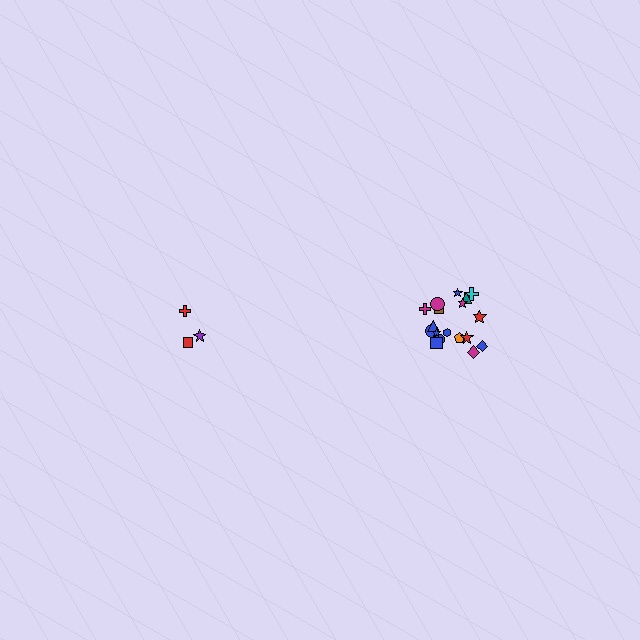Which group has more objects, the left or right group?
The right group.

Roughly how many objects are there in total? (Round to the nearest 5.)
Roughly 20 objects in total.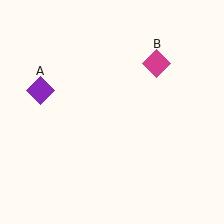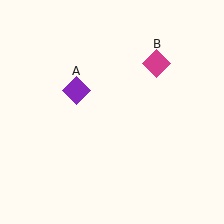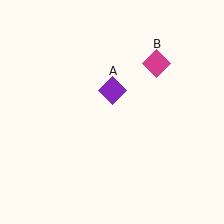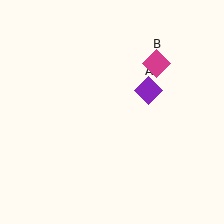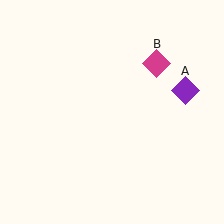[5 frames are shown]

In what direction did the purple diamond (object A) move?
The purple diamond (object A) moved right.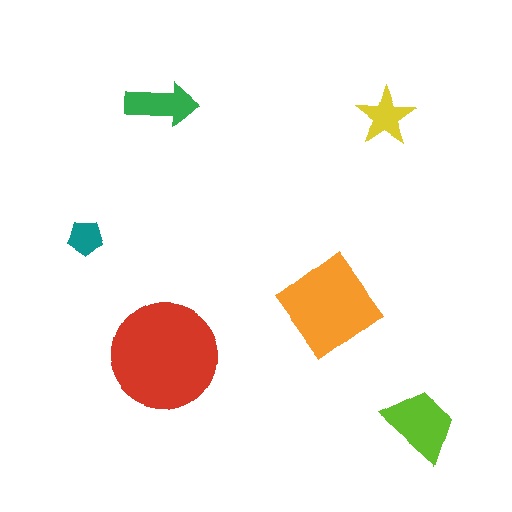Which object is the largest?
The red circle.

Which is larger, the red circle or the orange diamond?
The red circle.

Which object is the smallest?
The teal pentagon.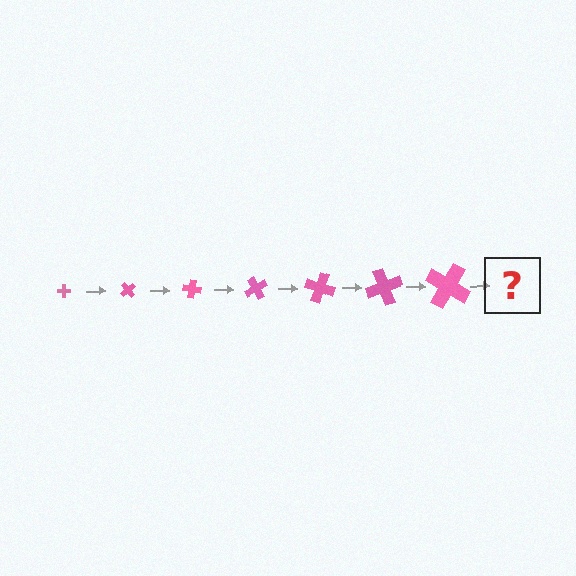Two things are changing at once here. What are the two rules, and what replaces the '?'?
The two rules are that the cross grows larger each step and it rotates 50 degrees each step. The '?' should be a cross, larger than the previous one and rotated 350 degrees from the start.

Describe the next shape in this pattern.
It should be a cross, larger than the previous one and rotated 350 degrees from the start.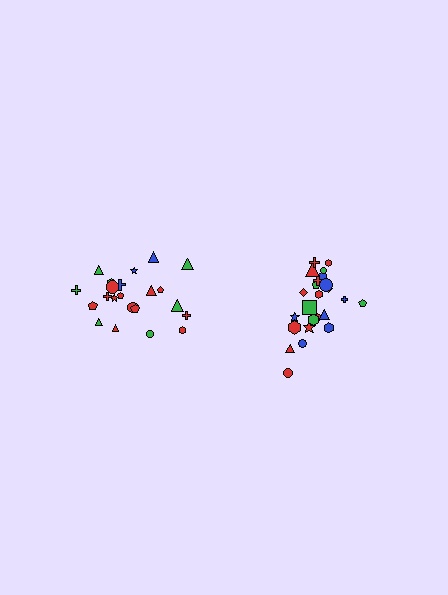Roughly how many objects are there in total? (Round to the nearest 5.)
Roughly 45 objects in total.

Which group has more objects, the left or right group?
The right group.